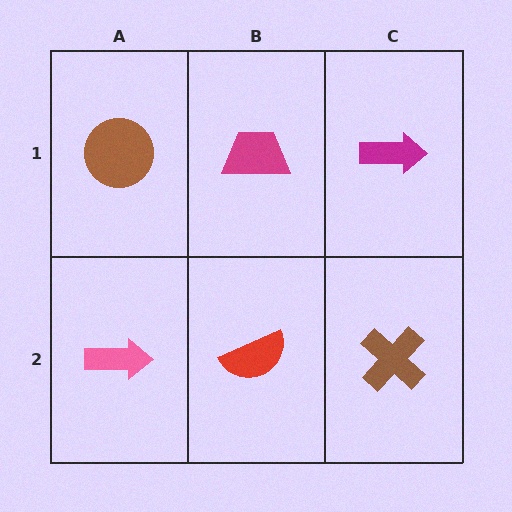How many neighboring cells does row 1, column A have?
2.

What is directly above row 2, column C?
A magenta arrow.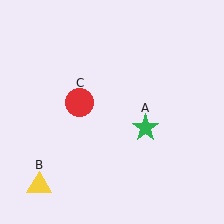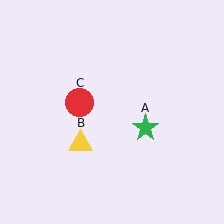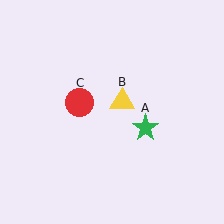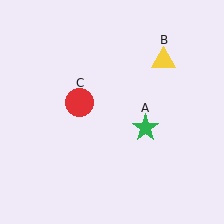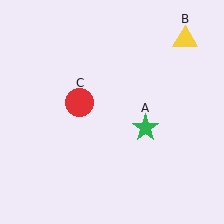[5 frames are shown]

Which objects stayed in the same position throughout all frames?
Green star (object A) and red circle (object C) remained stationary.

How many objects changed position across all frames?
1 object changed position: yellow triangle (object B).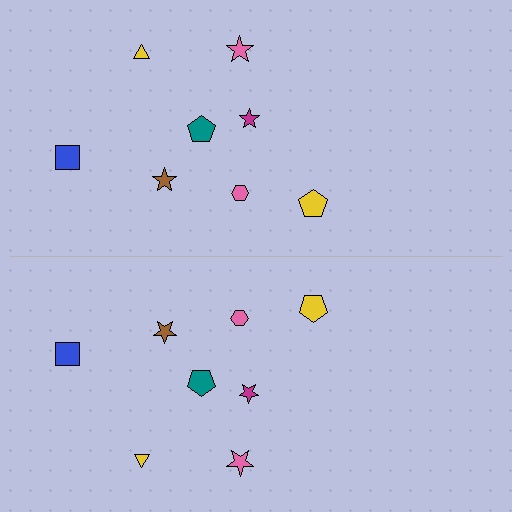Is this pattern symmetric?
Yes, this pattern has bilateral (reflection) symmetry.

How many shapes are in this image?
There are 16 shapes in this image.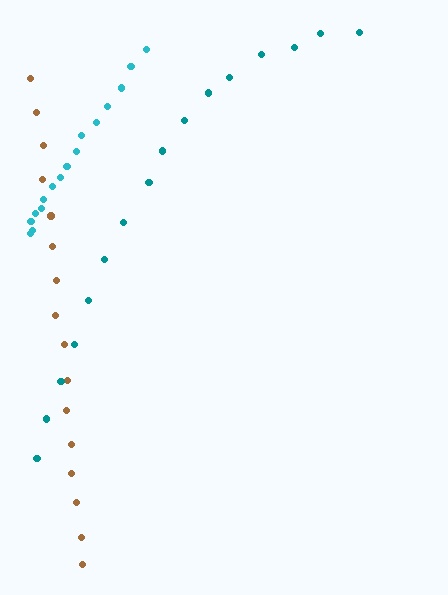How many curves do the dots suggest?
There are 3 distinct paths.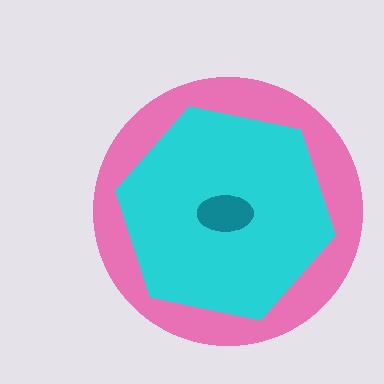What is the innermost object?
The teal ellipse.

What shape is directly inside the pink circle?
The cyan hexagon.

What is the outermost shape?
The pink circle.